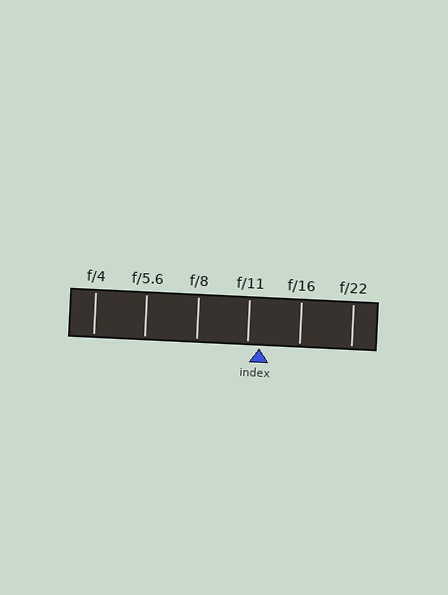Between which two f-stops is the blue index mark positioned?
The index mark is between f/11 and f/16.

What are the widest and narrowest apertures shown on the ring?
The widest aperture shown is f/4 and the narrowest is f/22.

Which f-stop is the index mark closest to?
The index mark is closest to f/11.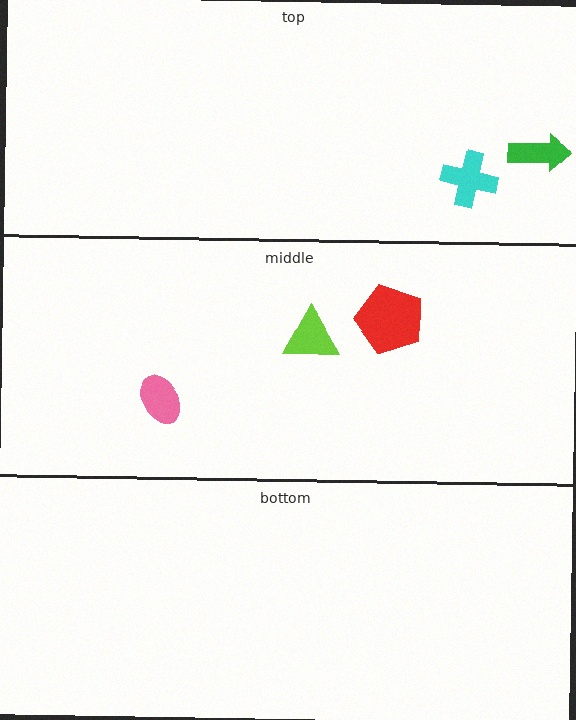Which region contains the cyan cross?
The top region.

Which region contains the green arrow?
The top region.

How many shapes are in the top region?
2.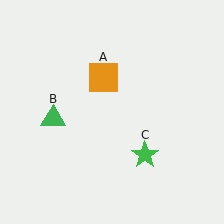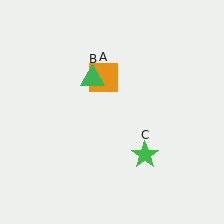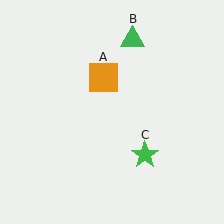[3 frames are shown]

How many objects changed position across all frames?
1 object changed position: green triangle (object B).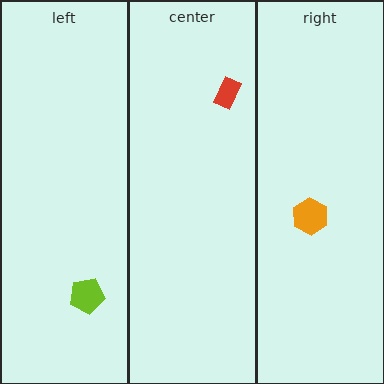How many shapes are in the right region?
1.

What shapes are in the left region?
The lime pentagon.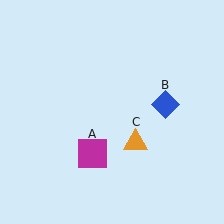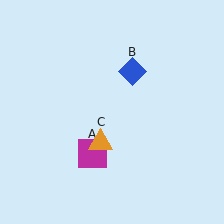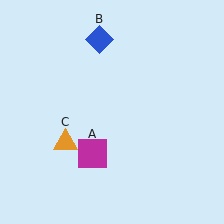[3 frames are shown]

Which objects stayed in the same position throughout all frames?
Magenta square (object A) remained stationary.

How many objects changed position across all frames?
2 objects changed position: blue diamond (object B), orange triangle (object C).